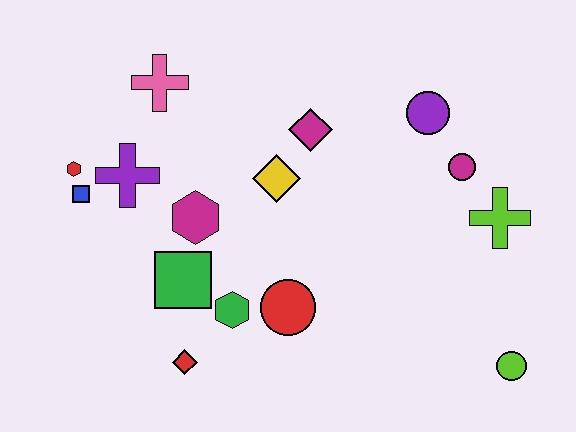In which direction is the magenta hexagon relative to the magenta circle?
The magenta hexagon is to the left of the magenta circle.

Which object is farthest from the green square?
The lime circle is farthest from the green square.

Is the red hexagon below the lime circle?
No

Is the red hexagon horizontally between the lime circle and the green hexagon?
No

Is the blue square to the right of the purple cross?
No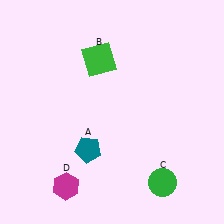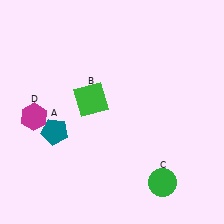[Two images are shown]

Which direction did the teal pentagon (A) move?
The teal pentagon (A) moved left.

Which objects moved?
The objects that moved are: the teal pentagon (A), the green square (B), the magenta hexagon (D).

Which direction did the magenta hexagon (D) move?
The magenta hexagon (D) moved up.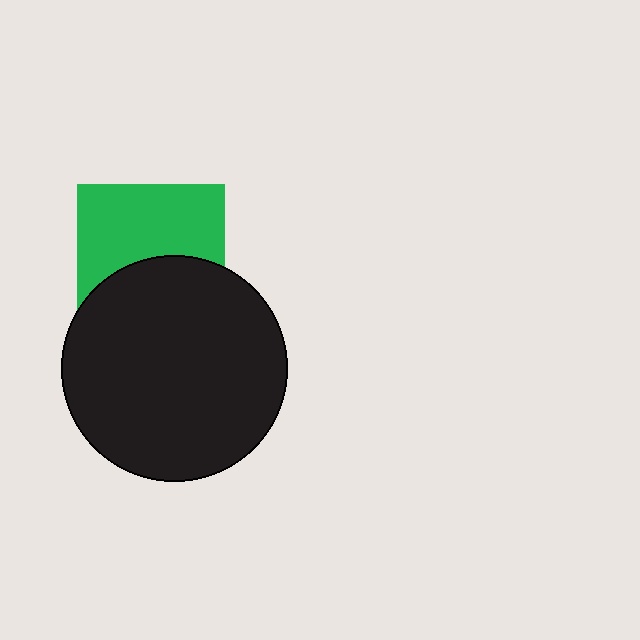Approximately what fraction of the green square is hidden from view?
Roughly 44% of the green square is hidden behind the black circle.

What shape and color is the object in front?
The object in front is a black circle.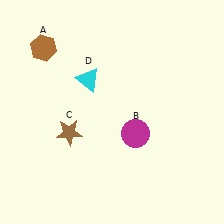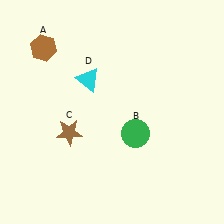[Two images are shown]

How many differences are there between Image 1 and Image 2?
There is 1 difference between the two images.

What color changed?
The circle (B) changed from magenta in Image 1 to green in Image 2.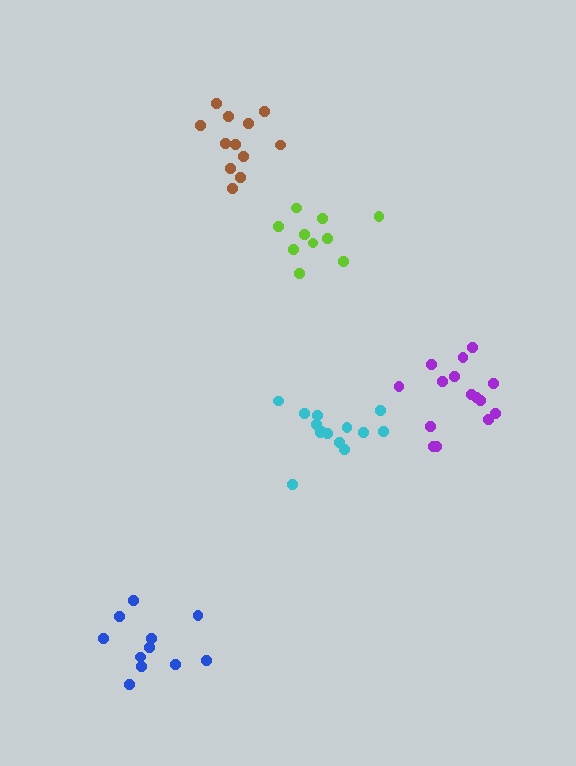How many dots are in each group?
Group 1: 11 dots, Group 2: 14 dots, Group 3: 10 dots, Group 4: 15 dots, Group 5: 12 dots (62 total).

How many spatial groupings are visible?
There are 5 spatial groupings.